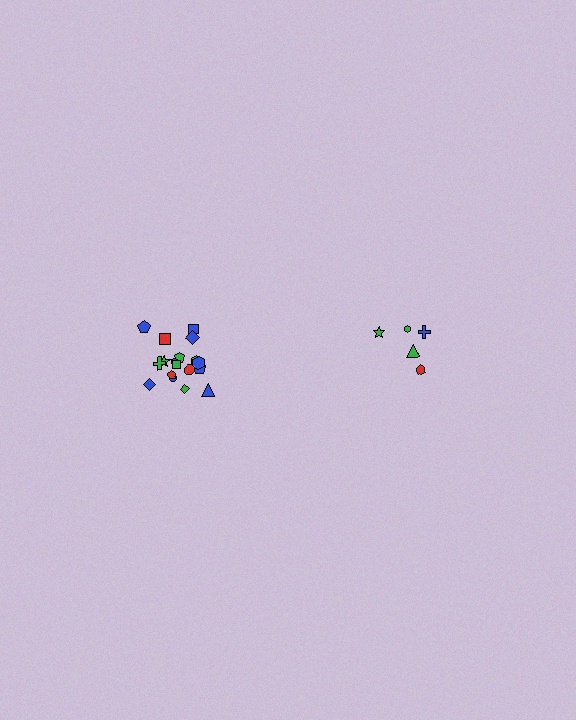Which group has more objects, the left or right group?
The left group.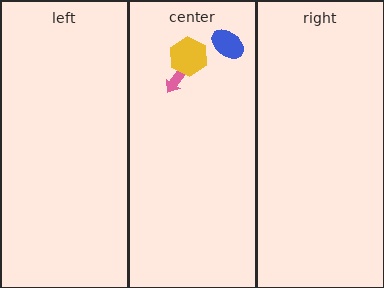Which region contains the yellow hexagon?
The center region.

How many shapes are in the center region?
3.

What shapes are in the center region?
The pink arrow, the blue ellipse, the yellow hexagon.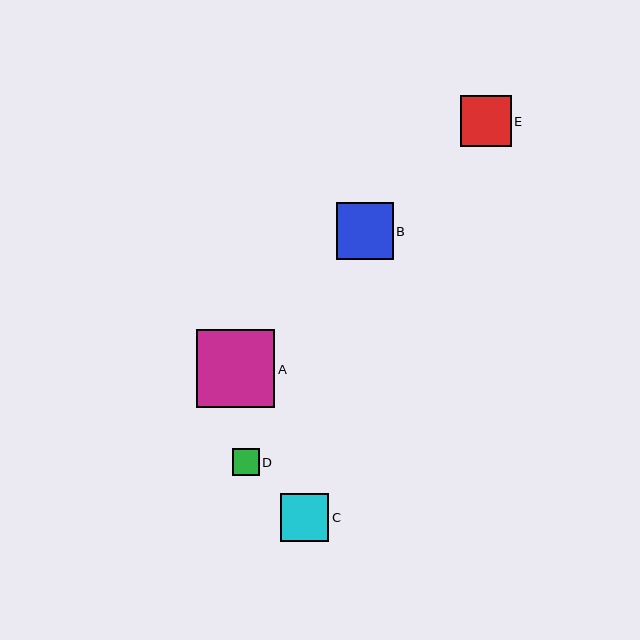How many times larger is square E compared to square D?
Square E is approximately 1.9 times the size of square D.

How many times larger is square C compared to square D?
Square C is approximately 1.8 times the size of square D.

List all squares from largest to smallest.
From largest to smallest: A, B, E, C, D.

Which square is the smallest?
Square D is the smallest with a size of approximately 27 pixels.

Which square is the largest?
Square A is the largest with a size of approximately 78 pixels.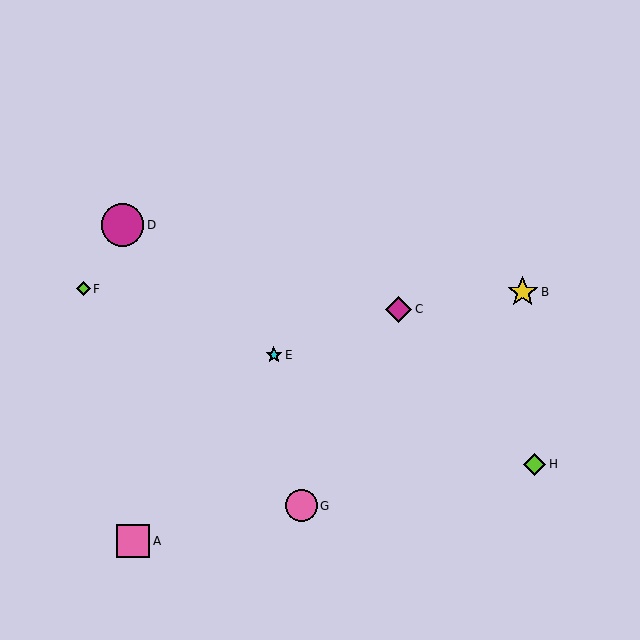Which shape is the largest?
The magenta circle (labeled D) is the largest.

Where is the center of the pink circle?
The center of the pink circle is at (301, 506).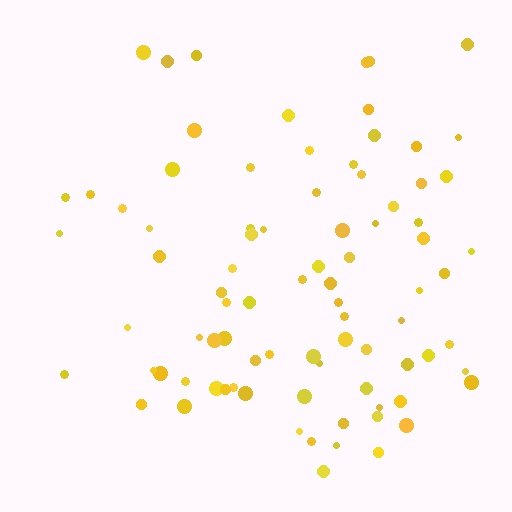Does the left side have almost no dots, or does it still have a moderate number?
Still a moderate number, just noticeably fewer than the right.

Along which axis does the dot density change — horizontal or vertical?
Horizontal.